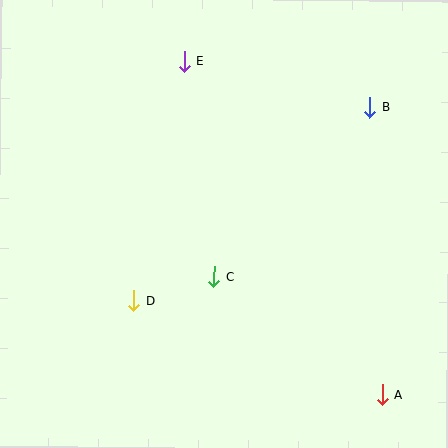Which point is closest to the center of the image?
Point C at (214, 276) is closest to the center.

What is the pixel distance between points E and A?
The distance between E and A is 388 pixels.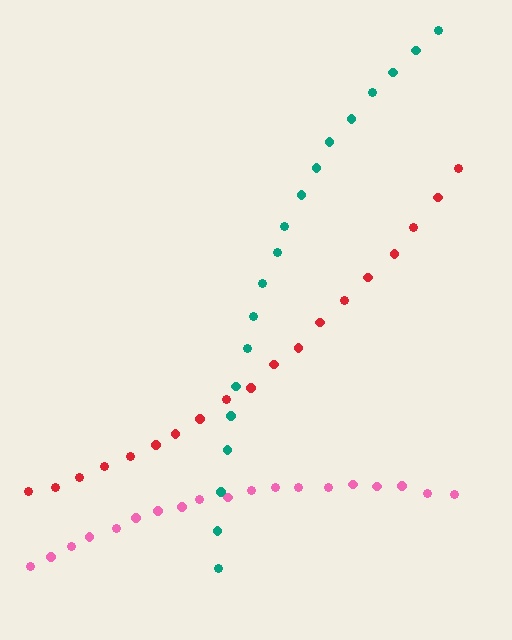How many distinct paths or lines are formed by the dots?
There are 3 distinct paths.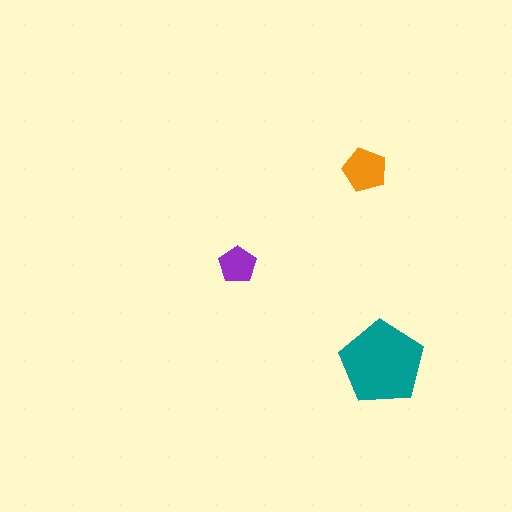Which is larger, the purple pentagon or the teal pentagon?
The teal one.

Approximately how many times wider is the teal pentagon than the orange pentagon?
About 2 times wider.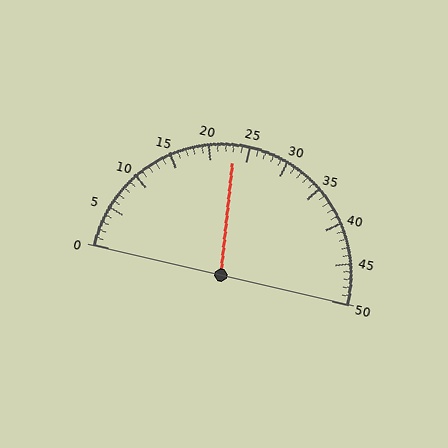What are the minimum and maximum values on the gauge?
The gauge ranges from 0 to 50.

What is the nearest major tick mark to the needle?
The nearest major tick mark is 25.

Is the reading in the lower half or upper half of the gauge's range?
The reading is in the lower half of the range (0 to 50).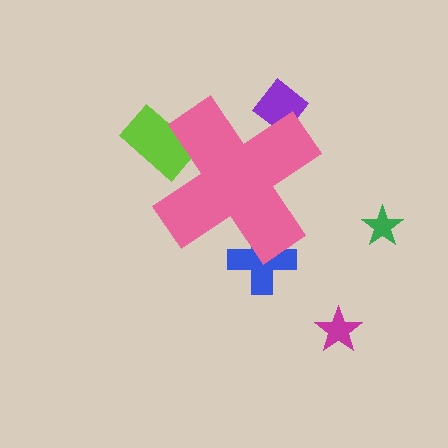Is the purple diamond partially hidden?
Yes, the purple diamond is partially hidden behind the pink cross.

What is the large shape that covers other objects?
A pink cross.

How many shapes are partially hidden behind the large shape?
3 shapes are partially hidden.